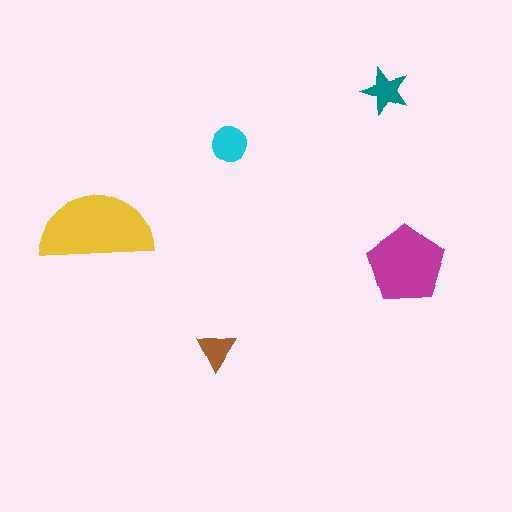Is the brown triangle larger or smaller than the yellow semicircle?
Smaller.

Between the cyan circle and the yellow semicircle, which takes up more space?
The yellow semicircle.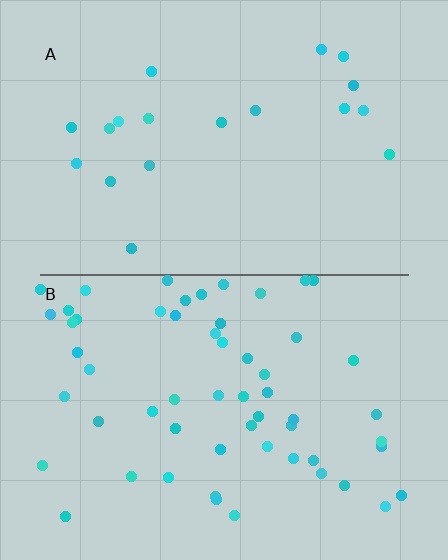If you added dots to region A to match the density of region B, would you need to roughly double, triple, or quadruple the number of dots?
Approximately triple.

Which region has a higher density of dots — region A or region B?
B (the bottom).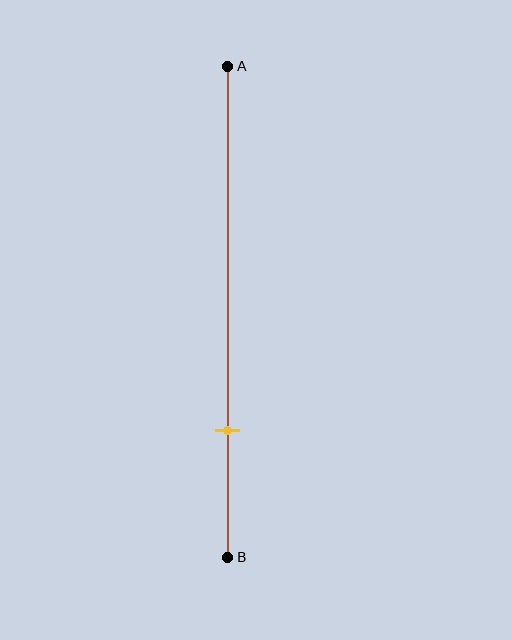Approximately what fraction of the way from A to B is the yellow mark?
The yellow mark is approximately 75% of the way from A to B.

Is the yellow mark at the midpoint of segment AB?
No, the mark is at about 75% from A, not at the 50% midpoint.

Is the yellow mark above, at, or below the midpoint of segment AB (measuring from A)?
The yellow mark is below the midpoint of segment AB.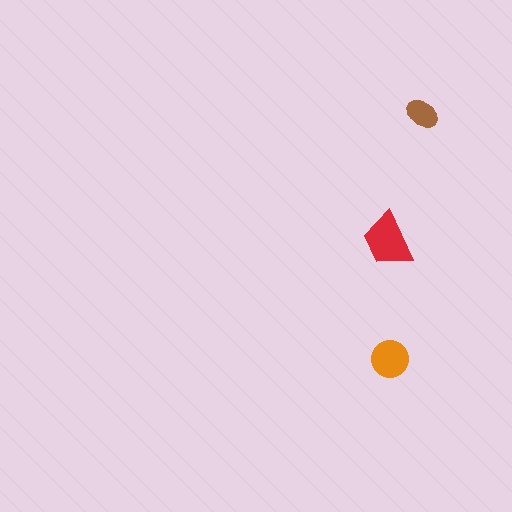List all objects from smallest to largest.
The brown ellipse, the orange circle, the red trapezoid.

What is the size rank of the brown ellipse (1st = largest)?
3rd.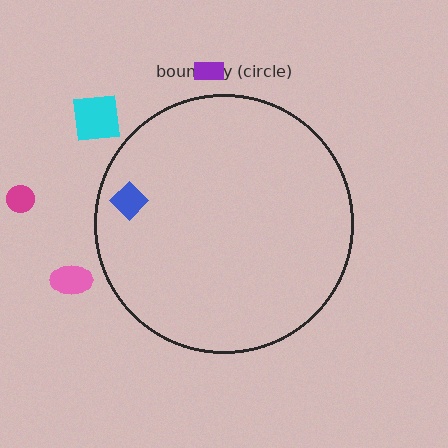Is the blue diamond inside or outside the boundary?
Inside.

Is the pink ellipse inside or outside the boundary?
Outside.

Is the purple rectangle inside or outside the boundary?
Outside.